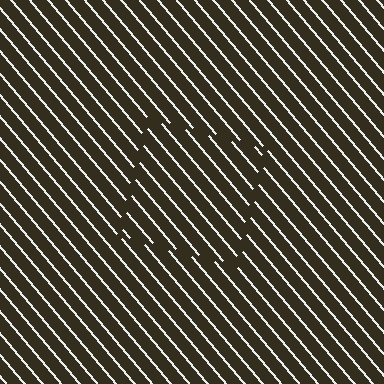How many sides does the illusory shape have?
4 sides — the line-ends trace a square.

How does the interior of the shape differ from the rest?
The interior of the shape contains the same grating, shifted by half a period — the contour is defined by the phase discontinuity where line-ends from the inner and outer gratings abut.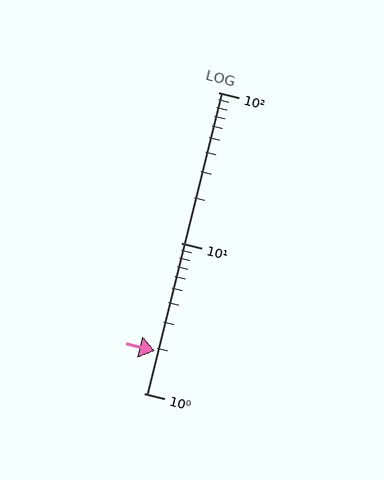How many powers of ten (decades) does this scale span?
The scale spans 2 decades, from 1 to 100.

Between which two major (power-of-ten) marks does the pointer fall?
The pointer is between 1 and 10.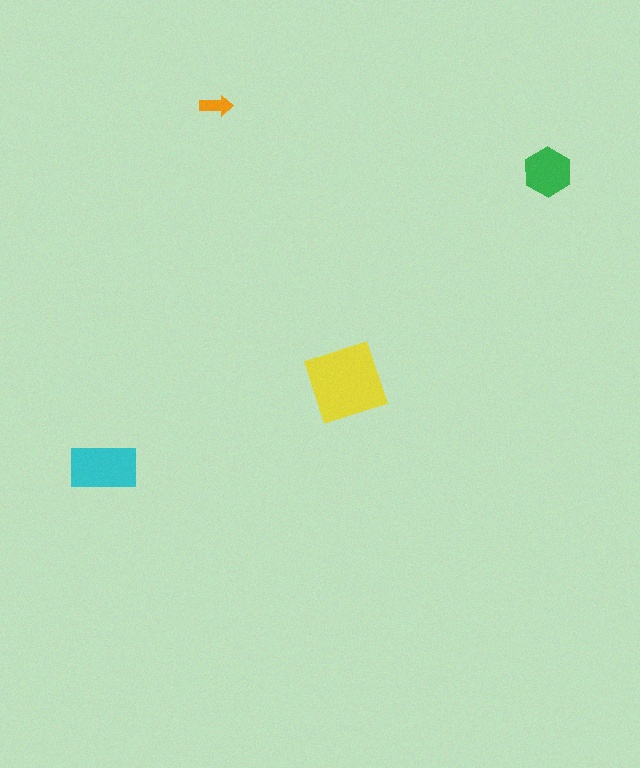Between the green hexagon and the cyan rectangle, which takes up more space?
The cyan rectangle.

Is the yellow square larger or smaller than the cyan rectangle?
Larger.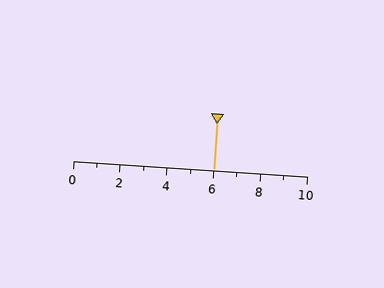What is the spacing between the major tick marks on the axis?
The major ticks are spaced 2 apart.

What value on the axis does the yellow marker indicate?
The marker indicates approximately 6.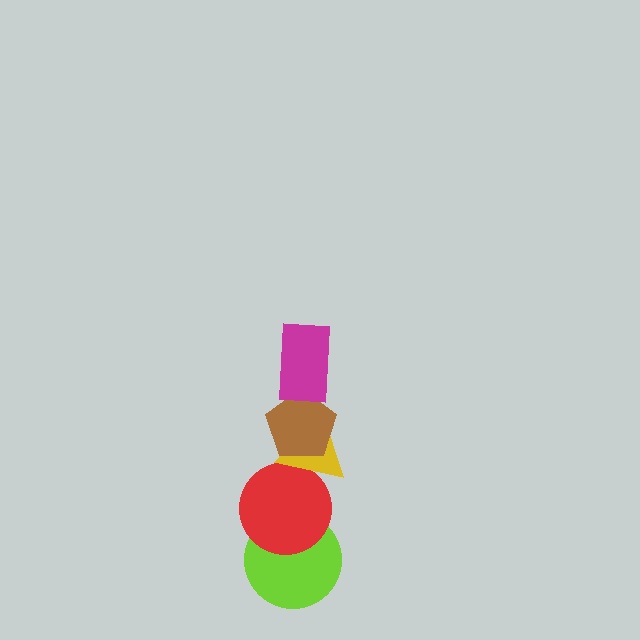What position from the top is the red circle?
The red circle is 4th from the top.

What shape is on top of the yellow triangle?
The brown pentagon is on top of the yellow triangle.